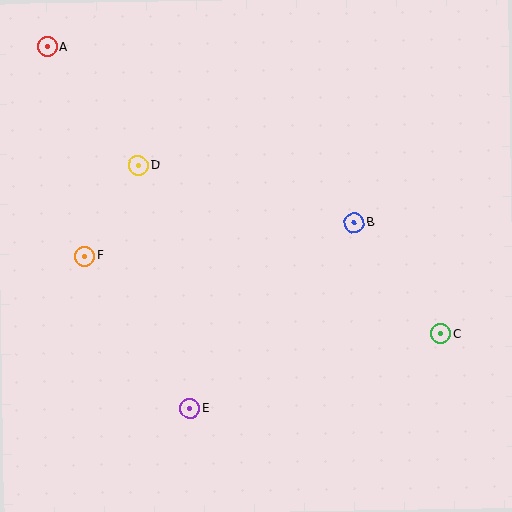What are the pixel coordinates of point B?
Point B is at (354, 223).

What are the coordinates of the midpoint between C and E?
The midpoint between C and E is at (316, 371).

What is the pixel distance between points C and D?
The distance between C and D is 347 pixels.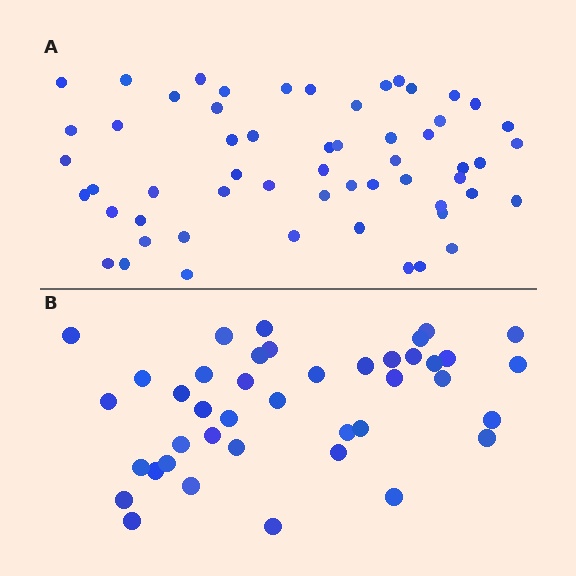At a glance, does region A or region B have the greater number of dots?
Region A (the top region) has more dots.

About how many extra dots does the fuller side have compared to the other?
Region A has approximately 15 more dots than region B.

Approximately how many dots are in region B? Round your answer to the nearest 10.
About 40 dots. (The exact count is 41, which rounds to 40.)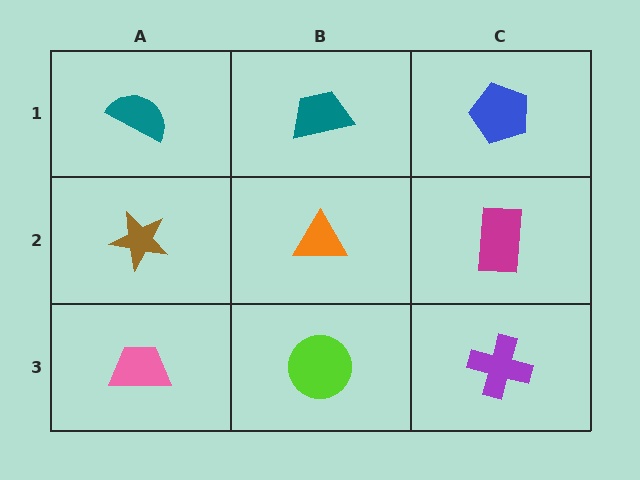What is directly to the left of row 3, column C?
A lime circle.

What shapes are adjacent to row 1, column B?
An orange triangle (row 2, column B), a teal semicircle (row 1, column A), a blue pentagon (row 1, column C).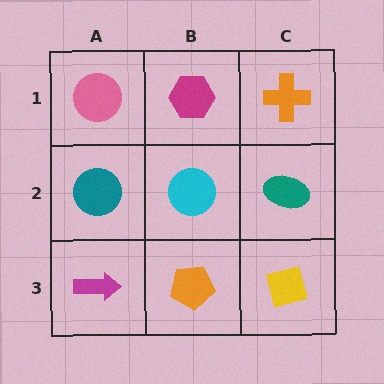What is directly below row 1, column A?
A teal circle.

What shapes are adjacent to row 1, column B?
A cyan circle (row 2, column B), a pink circle (row 1, column A), an orange cross (row 1, column C).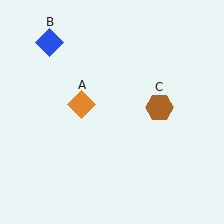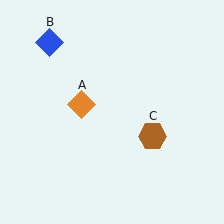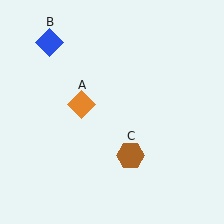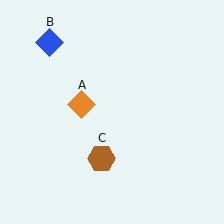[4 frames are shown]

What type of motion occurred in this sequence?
The brown hexagon (object C) rotated clockwise around the center of the scene.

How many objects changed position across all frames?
1 object changed position: brown hexagon (object C).